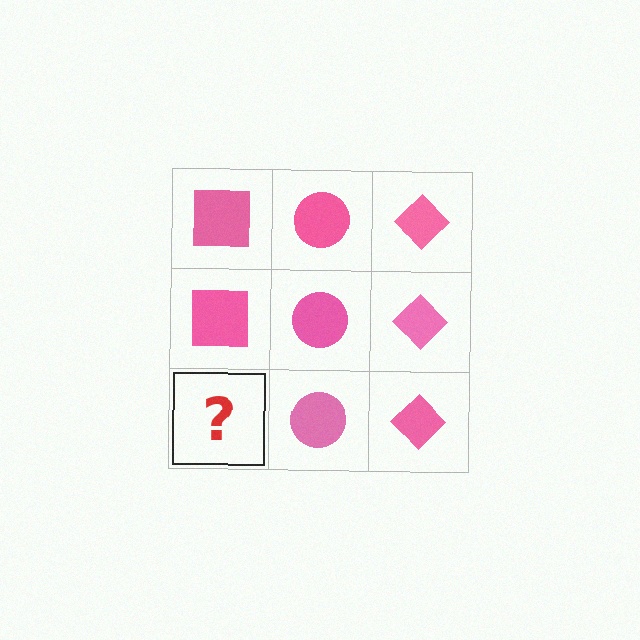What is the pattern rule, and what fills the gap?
The rule is that each column has a consistent shape. The gap should be filled with a pink square.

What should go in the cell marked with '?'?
The missing cell should contain a pink square.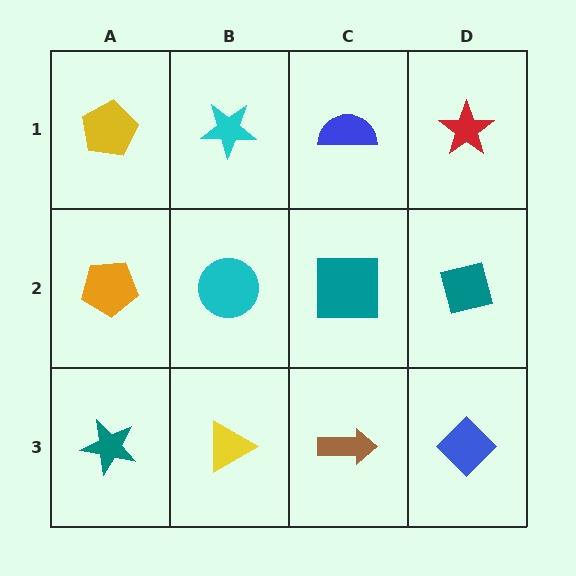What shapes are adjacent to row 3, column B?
A cyan circle (row 2, column B), a teal star (row 3, column A), a brown arrow (row 3, column C).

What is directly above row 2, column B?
A cyan star.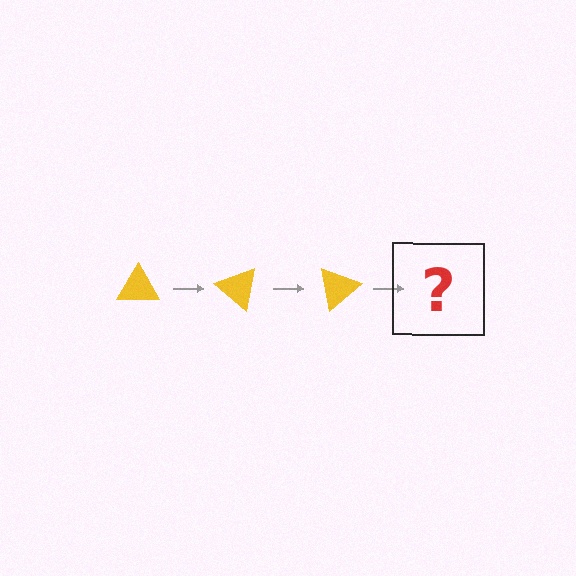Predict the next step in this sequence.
The next step is a yellow triangle rotated 120 degrees.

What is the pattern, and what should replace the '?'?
The pattern is that the triangle rotates 40 degrees each step. The '?' should be a yellow triangle rotated 120 degrees.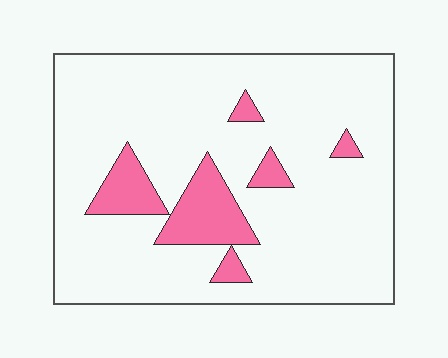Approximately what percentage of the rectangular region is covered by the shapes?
Approximately 15%.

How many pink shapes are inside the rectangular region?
6.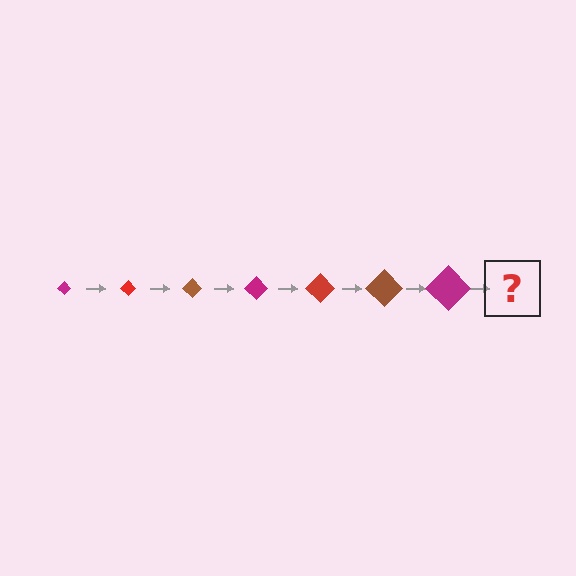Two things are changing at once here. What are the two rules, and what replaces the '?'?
The two rules are that the diamond grows larger each step and the color cycles through magenta, red, and brown. The '?' should be a red diamond, larger than the previous one.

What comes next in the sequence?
The next element should be a red diamond, larger than the previous one.